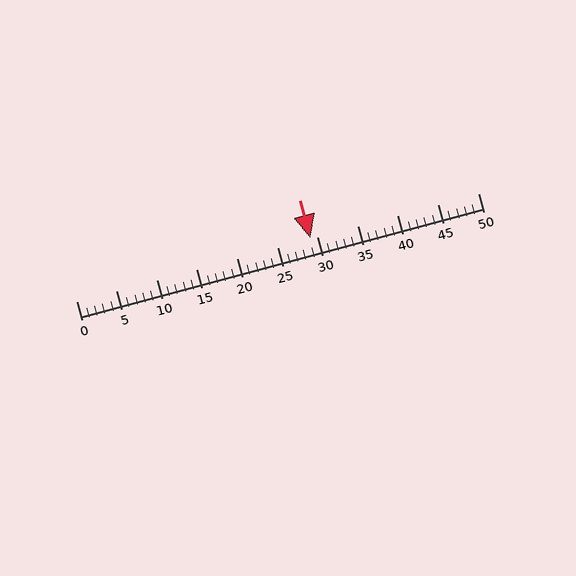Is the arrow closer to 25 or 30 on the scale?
The arrow is closer to 30.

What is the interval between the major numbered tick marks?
The major tick marks are spaced 5 units apart.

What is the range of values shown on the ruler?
The ruler shows values from 0 to 50.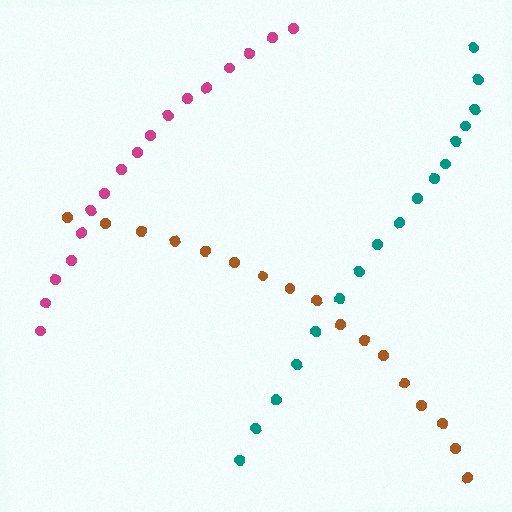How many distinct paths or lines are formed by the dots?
There are 3 distinct paths.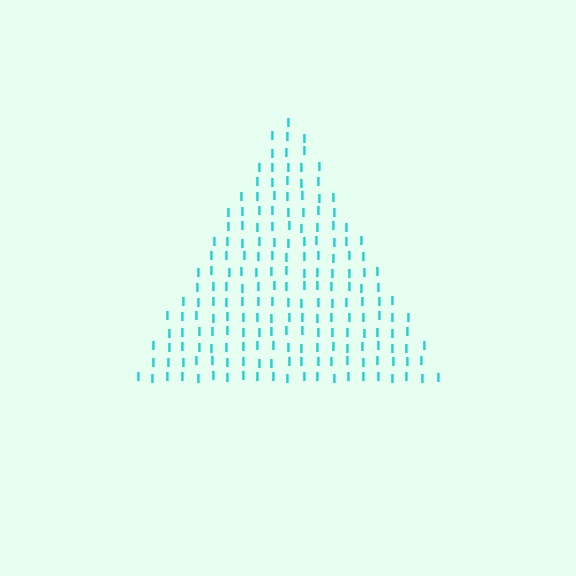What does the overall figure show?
The overall figure shows a triangle.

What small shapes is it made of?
It is made of small letter I's.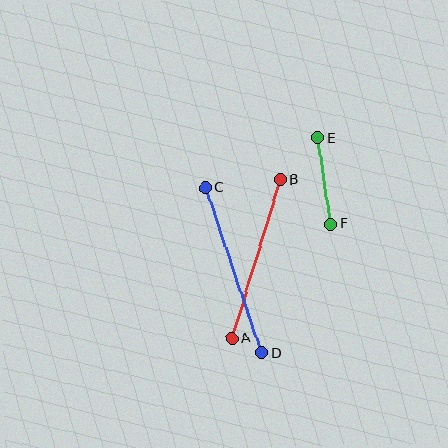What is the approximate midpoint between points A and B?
The midpoint is at approximately (256, 259) pixels.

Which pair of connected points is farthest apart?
Points C and D are farthest apart.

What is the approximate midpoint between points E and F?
The midpoint is at approximately (325, 181) pixels.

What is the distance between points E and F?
The distance is approximately 88 pixels.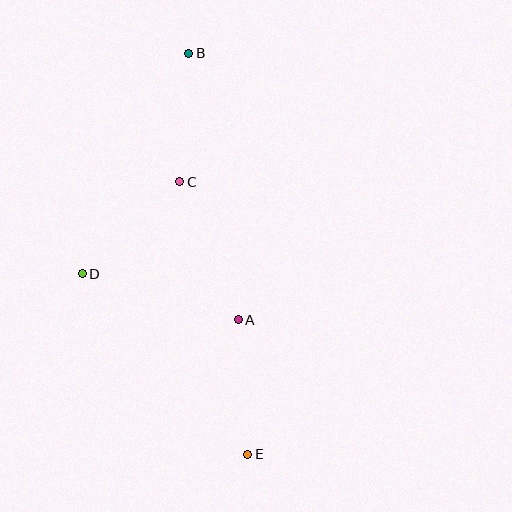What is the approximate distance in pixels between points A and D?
The distance between A and D is approximately 163 pixels.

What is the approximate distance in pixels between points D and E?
The distance between D and E is approximately 245 pixels.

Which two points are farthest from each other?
Points B and E are farthest from each other.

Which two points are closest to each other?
Points B and C are closest to each other.